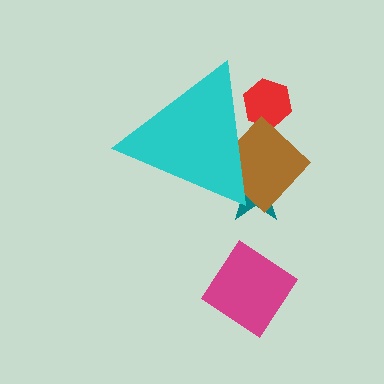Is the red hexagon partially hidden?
Yes, the red hexagon is partially hidden behind the cyan triangle.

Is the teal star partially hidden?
Yes, the teal star is partially hidden behind the cyan triangle.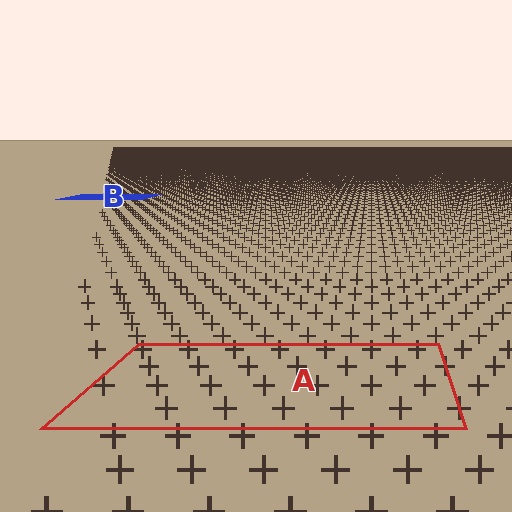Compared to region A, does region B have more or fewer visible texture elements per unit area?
Region B has more texture elements per unit area — they are packed more densely because it is farther away.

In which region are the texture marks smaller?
The texture marks are smaller in region B, because it is farther away.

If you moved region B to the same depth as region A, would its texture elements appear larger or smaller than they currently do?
They would appear larger. At a closer depth, the same texture elements are projected at a bigger on-screen size.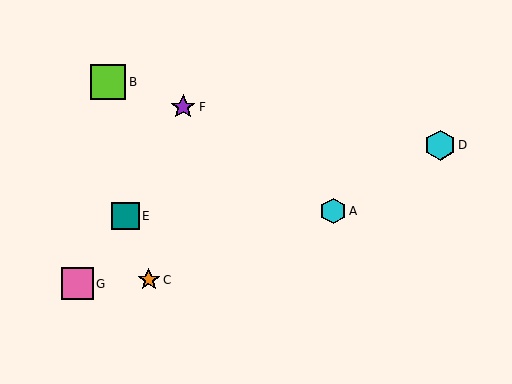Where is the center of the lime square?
The center of the lime square is at (108, 82).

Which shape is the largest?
The lime square (labeled B) is the largest.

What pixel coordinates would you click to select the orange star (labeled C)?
Click at (149, 280) to select the orange star C.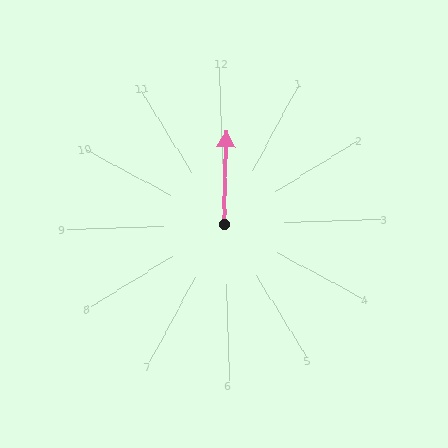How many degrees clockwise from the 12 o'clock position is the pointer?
Approximately 3 degrees.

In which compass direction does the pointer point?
North.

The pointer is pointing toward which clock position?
Roughly 12 o'clock.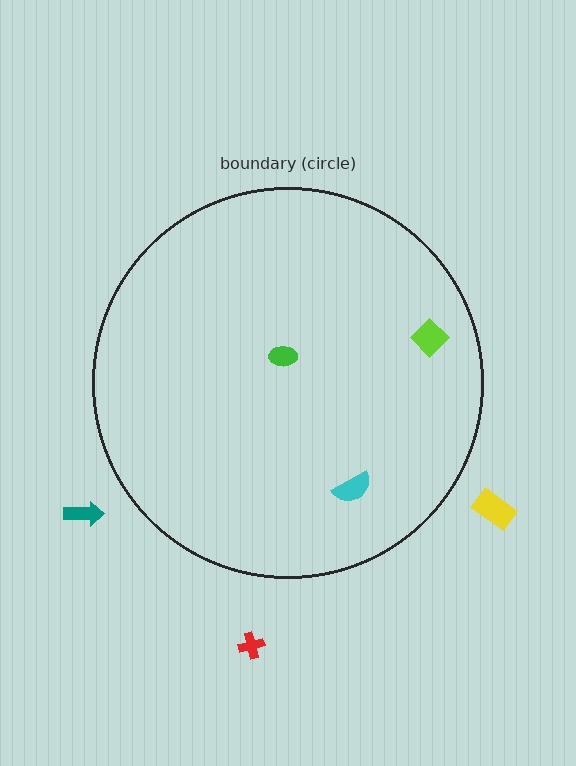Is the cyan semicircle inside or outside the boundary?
Inside.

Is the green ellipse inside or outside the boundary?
Inside.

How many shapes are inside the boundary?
3 inside, 3 outside.